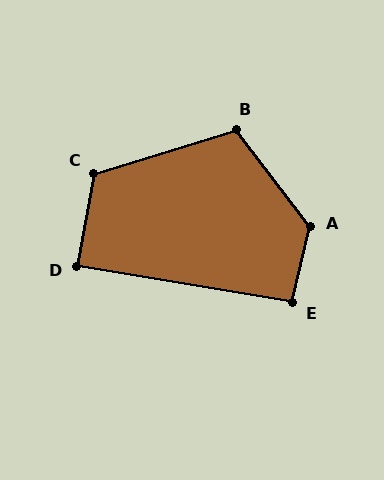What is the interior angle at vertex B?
Approximately 110 degrees (obtuse).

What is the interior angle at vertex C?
Approximately 117 degrees (obtuse).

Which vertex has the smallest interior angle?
D, at approximately 89 degrees.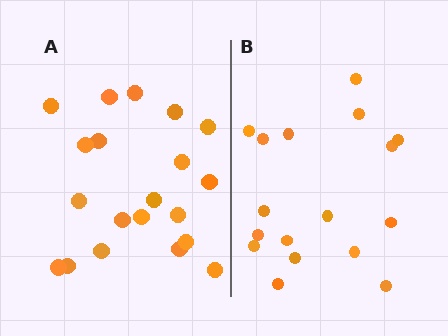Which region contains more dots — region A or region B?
Region A (the left region) has more dots.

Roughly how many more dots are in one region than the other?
Region A has just a few more — roughly 2 or 3 more dots than region B.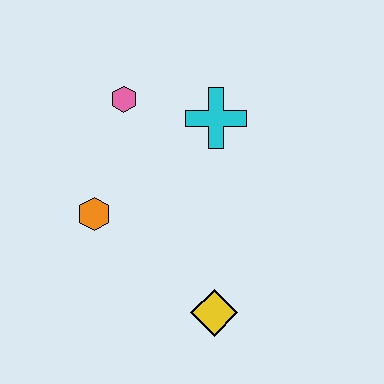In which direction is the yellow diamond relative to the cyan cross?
The yellow diamond is below the cyan cross.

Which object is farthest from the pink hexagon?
The yellow diamond is farthest from the pink hexagon.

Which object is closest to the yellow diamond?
The orange hexagon is closest to the yellow diamond.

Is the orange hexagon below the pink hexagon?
Yes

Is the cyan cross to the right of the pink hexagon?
Yes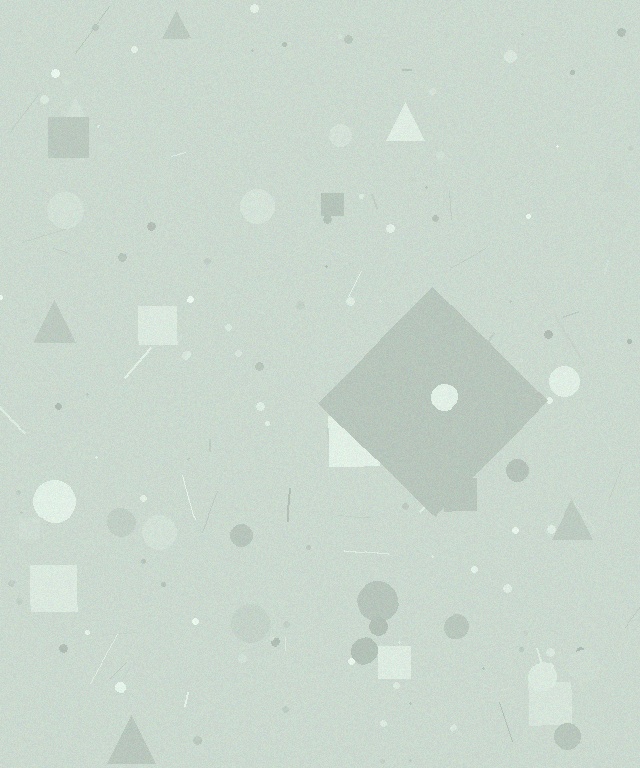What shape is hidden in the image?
A diamond is hidden in the image.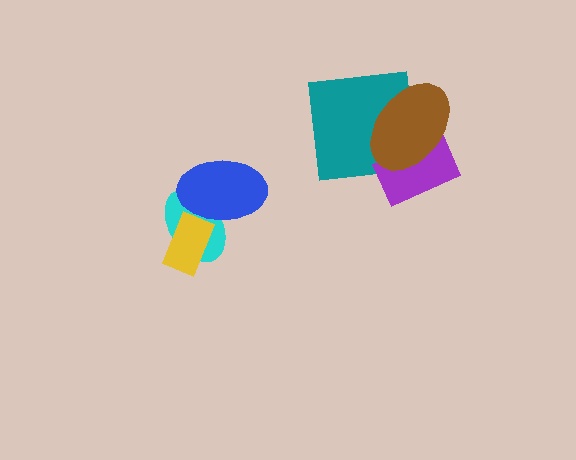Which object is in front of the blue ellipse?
The yellow rectangle is in front of the blue ellipse.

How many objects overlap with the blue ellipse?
2 objects overlap with the blue ellipse.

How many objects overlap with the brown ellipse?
2 objects overlap with the brown ellipse.